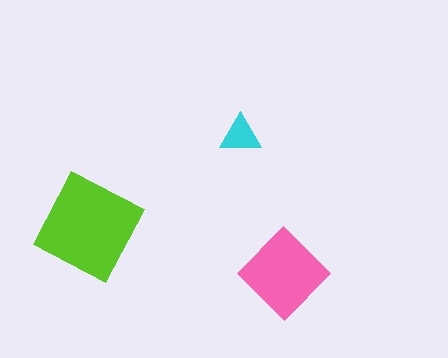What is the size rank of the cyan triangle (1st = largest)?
3rd.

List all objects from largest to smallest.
The lime diamond, the pink diamond, the cyan triangle.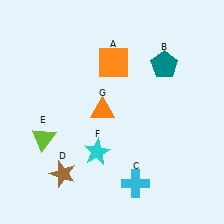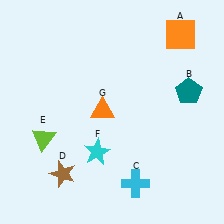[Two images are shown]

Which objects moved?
The objects that moved are: the orange square (A), the teal pentagon (B).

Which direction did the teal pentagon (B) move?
The teal pentagon (B) moved down.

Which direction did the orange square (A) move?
The orange square (A) moved right.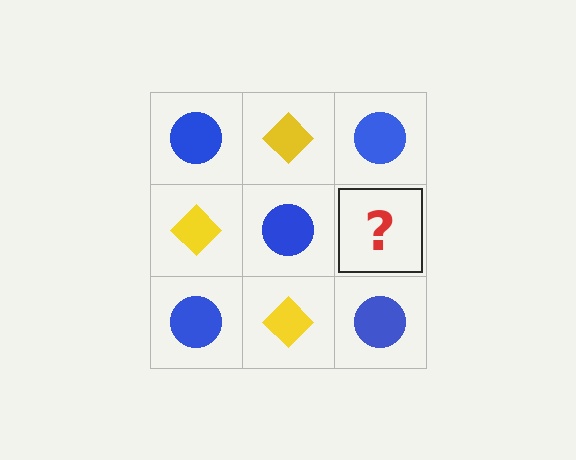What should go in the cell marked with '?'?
The missing cell should contain a yellow diamond.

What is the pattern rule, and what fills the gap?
The rule is that it alternates blue circle and yellow diamond in a checkerboard pattern. The gap should be filled with a yellow diamond.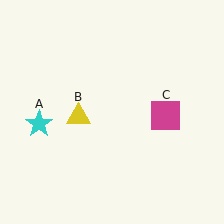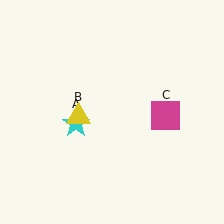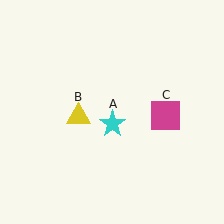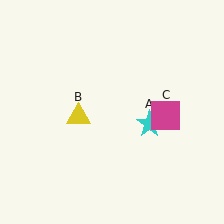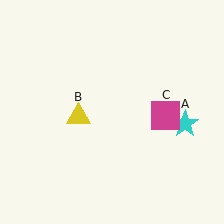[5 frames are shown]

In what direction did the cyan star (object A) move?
The cyan star (object A) moved right.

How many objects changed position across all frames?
1 object changed position: cyan star (object A).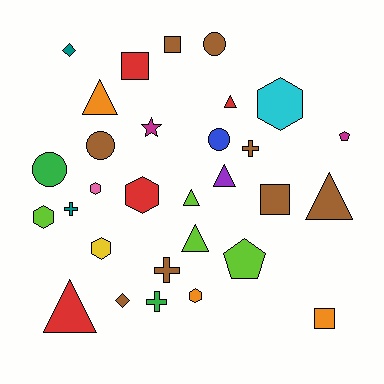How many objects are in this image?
There are 30 objects.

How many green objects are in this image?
There are 2 green objects.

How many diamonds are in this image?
There are 2 diamonds.